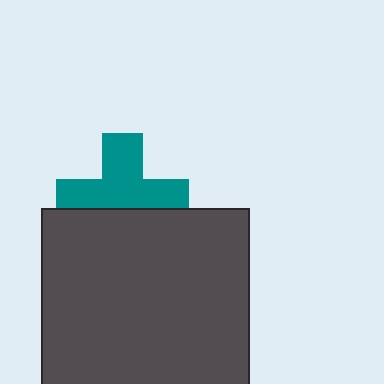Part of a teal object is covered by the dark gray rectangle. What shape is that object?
It is a cross.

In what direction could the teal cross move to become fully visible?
The teal cross could move up. That would shift it out from behind the dark gray rectangle entirely.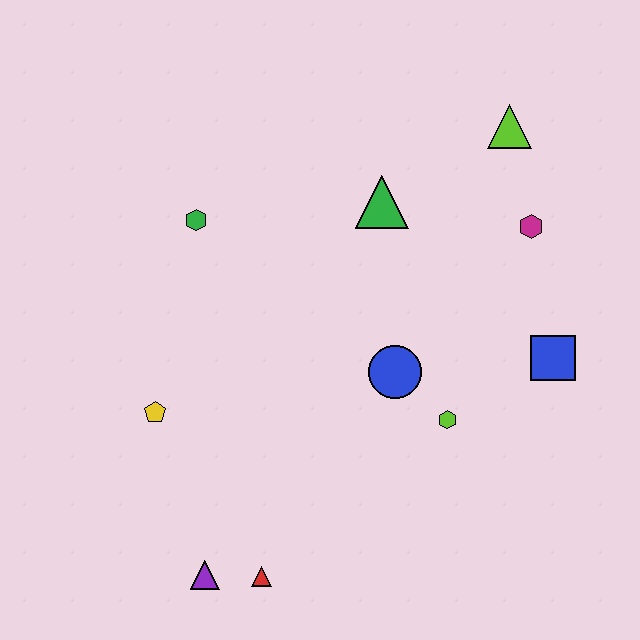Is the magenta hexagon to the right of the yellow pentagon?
Yes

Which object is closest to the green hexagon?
The green triangle is closest to the green hexagon.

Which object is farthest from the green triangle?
The purple triangle is farthest from the green triangle.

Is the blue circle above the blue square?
No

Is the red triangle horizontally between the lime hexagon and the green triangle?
No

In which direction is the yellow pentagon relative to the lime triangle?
The yellow pentagon is to the left of the lime triangle.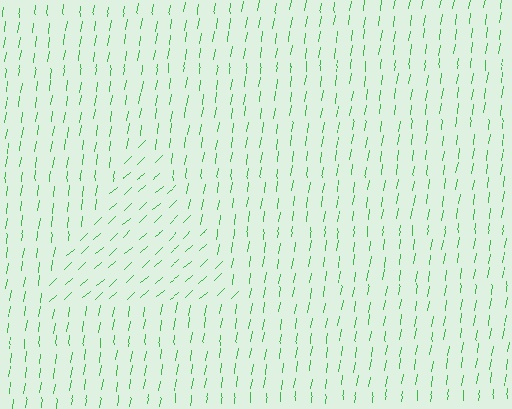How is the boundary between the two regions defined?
The boundary is defined purely by a change in line orientation (approximately 38 degrees difference). All lines are the same color and thickness.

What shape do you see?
I see a triangle.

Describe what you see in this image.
The image is filled with small green line segments. A triangle region in the image has lines oriented differently from the surrounding lines, creating a visible texture boundary.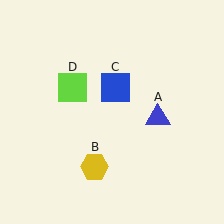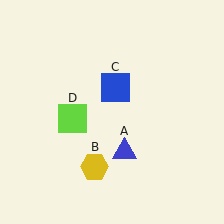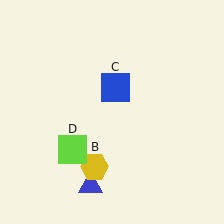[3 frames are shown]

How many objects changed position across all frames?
2 objects changed position: blue triangle (object A), lime square (object D).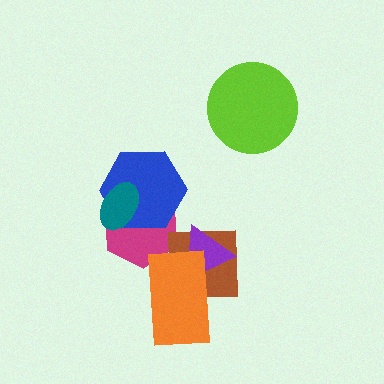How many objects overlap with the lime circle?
0 objects overlap with the lime circle.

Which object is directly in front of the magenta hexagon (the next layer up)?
The brown square is directly in front of the magenta hexagon.